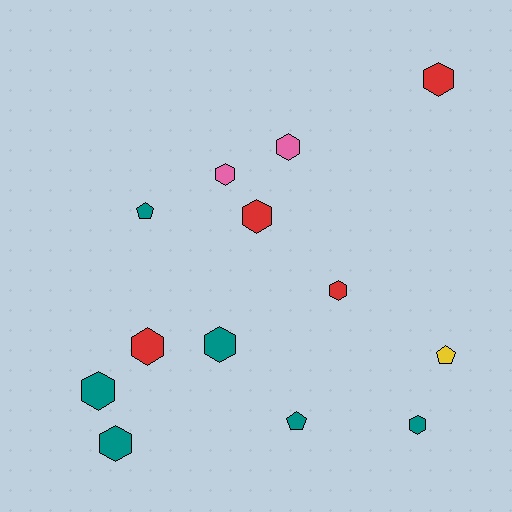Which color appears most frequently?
Teal, with 6 objects.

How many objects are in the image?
There are 13 objects.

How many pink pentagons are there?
There are no pink pentagons.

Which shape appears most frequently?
Hexagon, with 10 objects.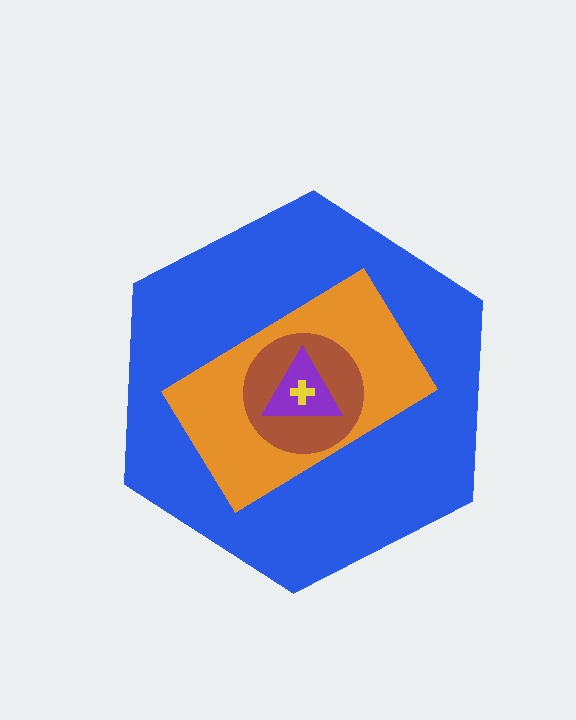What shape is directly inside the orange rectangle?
The brown circle.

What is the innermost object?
The yellow cross.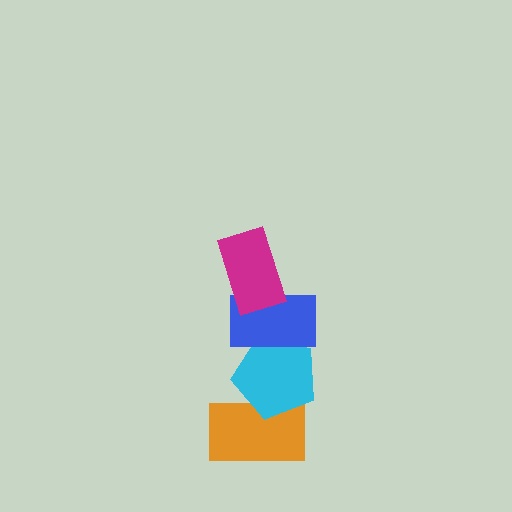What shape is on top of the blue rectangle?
The magenta rectangle is on top of the blue rectangle.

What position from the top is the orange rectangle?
The orange rectangle is 4th from the top.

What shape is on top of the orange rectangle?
The cyan pentagon is on top of the orange rectangle.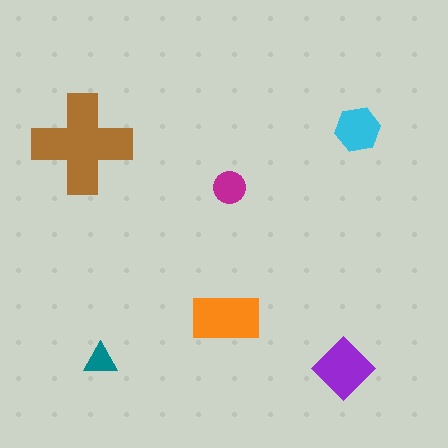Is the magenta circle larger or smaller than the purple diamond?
Smaller.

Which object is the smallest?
The teal triangle.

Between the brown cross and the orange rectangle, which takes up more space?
The brown cross.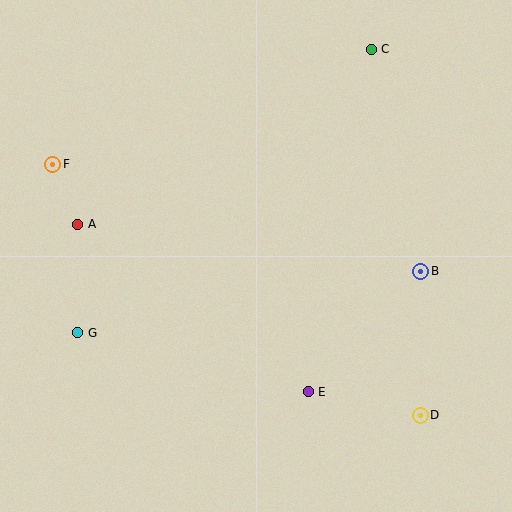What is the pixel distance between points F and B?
The distance between F and B is 383 pixels.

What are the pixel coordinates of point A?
Point A is at (78, 224).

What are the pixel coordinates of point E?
Point E is at (308, 392).